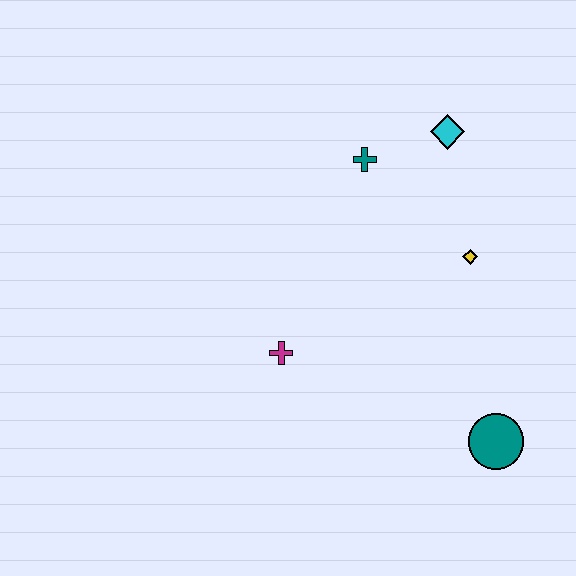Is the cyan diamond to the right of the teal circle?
No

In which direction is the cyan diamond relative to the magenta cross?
The cyan diamond is above the magenta cross.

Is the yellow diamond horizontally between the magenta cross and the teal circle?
Yes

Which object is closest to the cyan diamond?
The teal cross is closest to the cyan diamond.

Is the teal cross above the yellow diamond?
Yes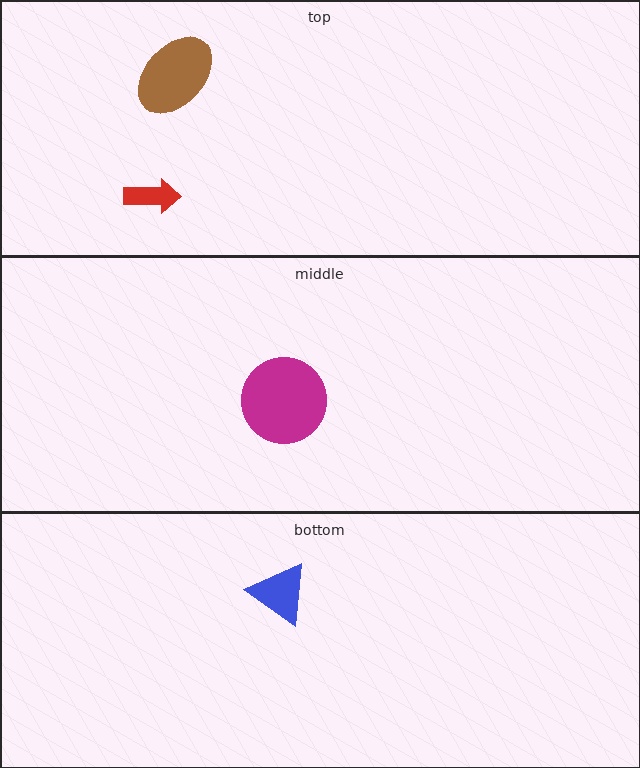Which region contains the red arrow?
The top region.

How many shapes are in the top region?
2.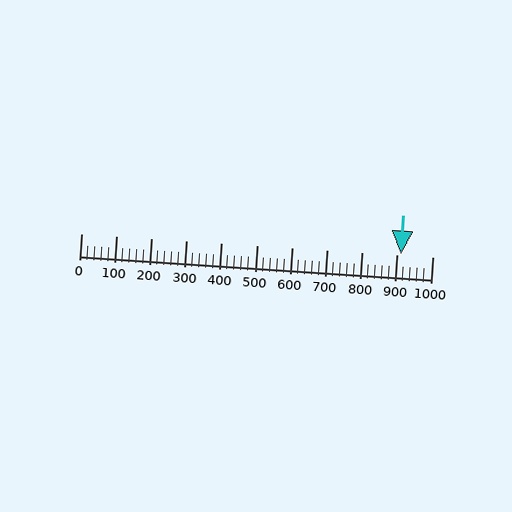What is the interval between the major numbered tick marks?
The major tick marks are spaced 100 units apart.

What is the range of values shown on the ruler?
The ruler shows values from 0 to 1000.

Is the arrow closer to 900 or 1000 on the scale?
The arrow is closer to 900.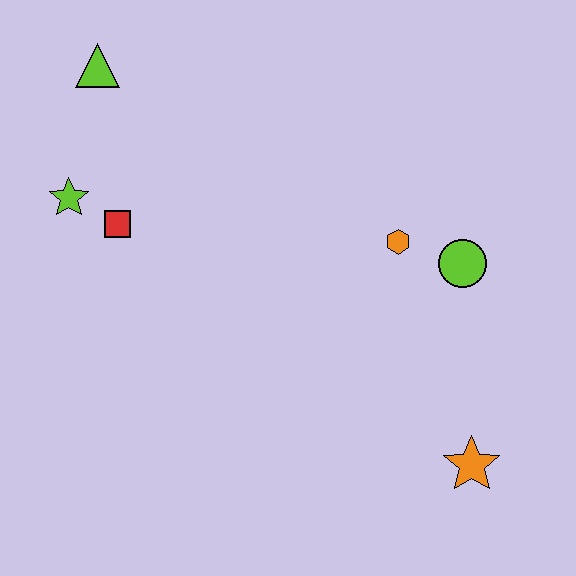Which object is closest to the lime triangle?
The lime star is closest to the lime triangle.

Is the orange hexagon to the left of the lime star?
No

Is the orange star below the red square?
Yes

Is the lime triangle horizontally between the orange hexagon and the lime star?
Yes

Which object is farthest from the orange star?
The lime triangle is farthest from the orange star.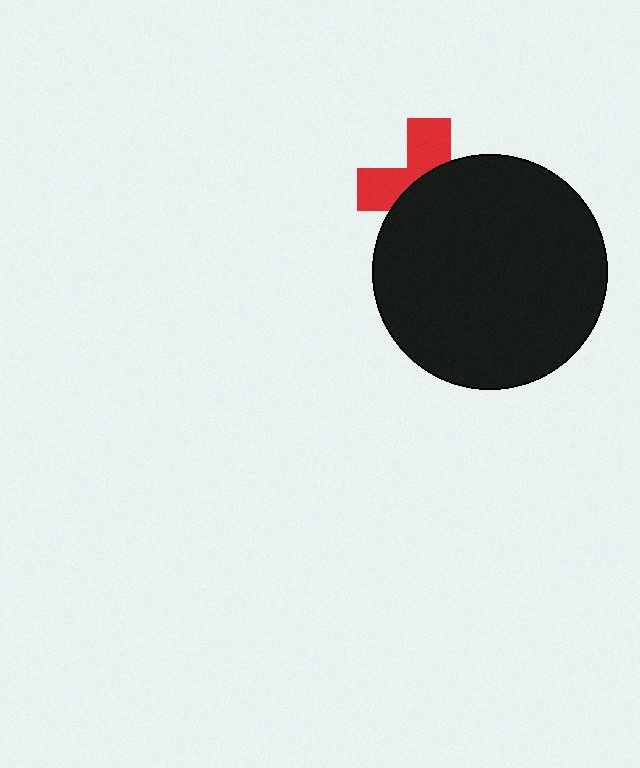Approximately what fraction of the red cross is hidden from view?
Roughly 59% of the red cross is hidden behind the black circle.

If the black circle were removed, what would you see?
You would see the complete red cross.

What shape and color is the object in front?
The object in front is a black circle.